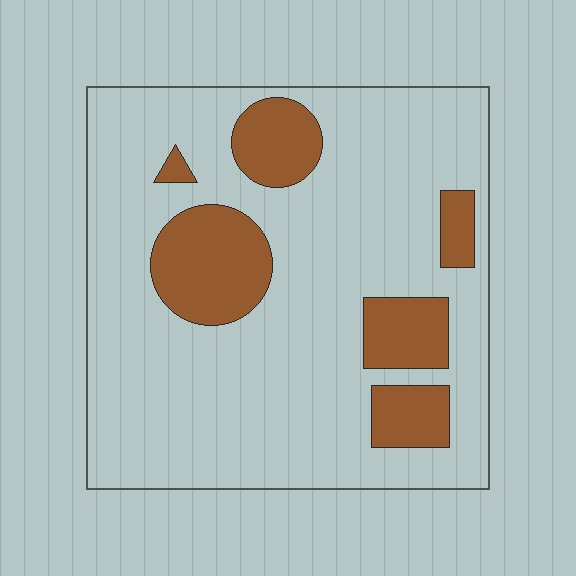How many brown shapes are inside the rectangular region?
6.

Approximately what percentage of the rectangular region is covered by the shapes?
Approximately 20%.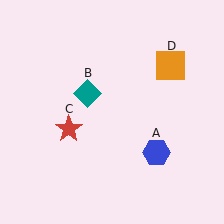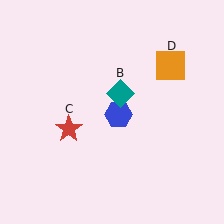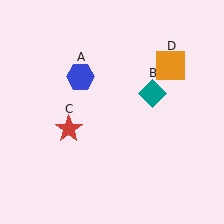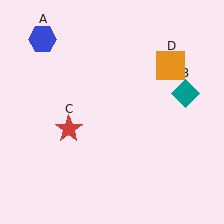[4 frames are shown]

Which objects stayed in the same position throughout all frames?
Red star (object C) and orange square (object D) remained stationary.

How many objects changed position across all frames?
2 objects changed position: blue hexagon (object A), teal diamond (object B).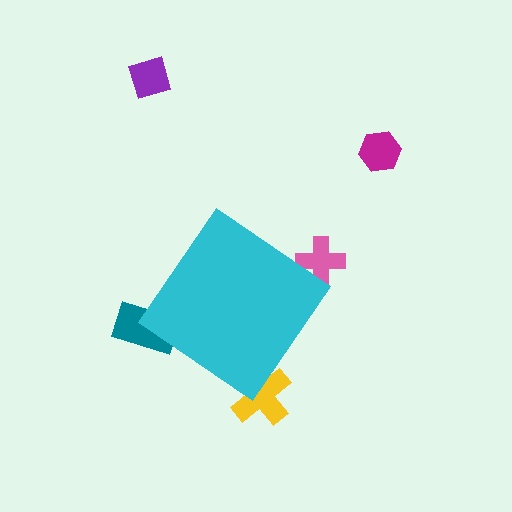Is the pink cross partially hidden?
Yes, the pink cross is partially hidden behind the cyan diamond.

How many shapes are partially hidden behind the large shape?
3 shapes are partially hidden.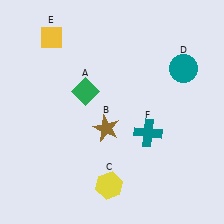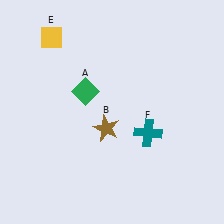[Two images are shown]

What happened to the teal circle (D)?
The teal circle (D) was removed in Image 2. It was in the top-right area of Image 1.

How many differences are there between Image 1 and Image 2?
There are 2 differences between the two images.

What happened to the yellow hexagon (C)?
The yellow hexagon (C) was removed in Image 2. It was in the bottom-left area of Image 1.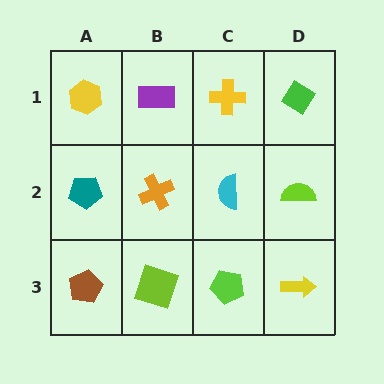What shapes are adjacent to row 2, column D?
A green diamond (row 1, column D), a yellow arrow (row 3, column D), a cyan semicircle (row 2, column C).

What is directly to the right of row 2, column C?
A lime semicircle.